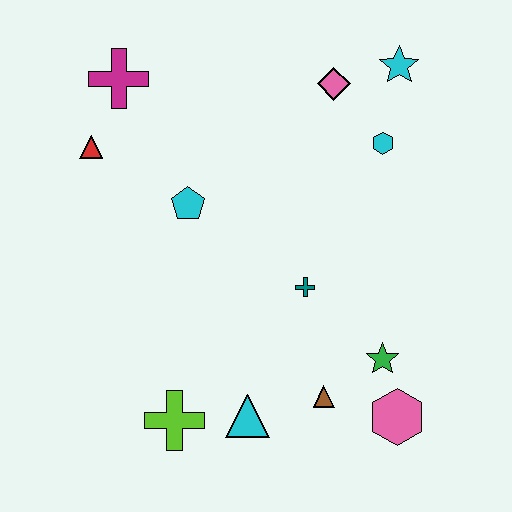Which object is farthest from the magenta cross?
The pink hexagon is farthest from the magenta cross.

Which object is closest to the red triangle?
The magenta cross is closest to the red triangle.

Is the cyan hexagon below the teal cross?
No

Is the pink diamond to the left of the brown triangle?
No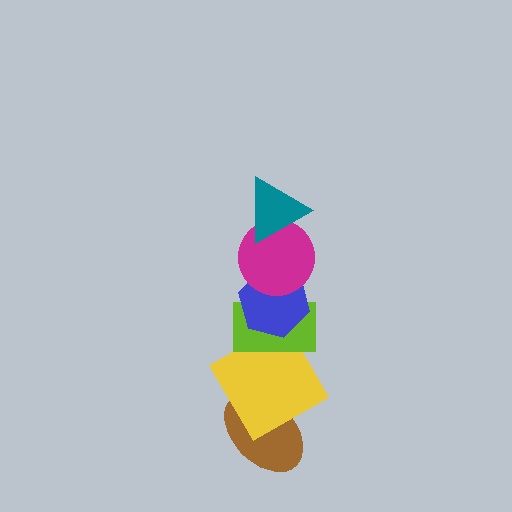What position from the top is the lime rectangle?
The lime rectangle is 4th from the top.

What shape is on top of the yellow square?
The lime rectangle is on top of the yellow square.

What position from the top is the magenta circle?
The magenta circle is 2nd from the top.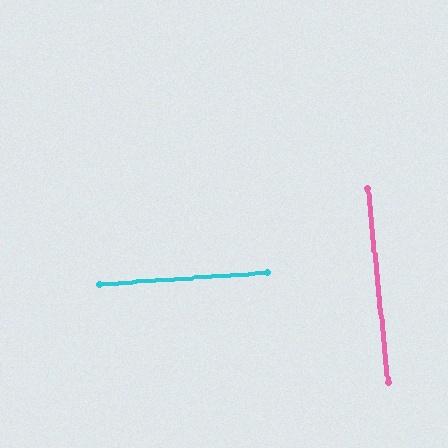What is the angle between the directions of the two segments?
Approximately 88 degrees.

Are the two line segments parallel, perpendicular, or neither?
Perpendicular — they meet at approximately 88°.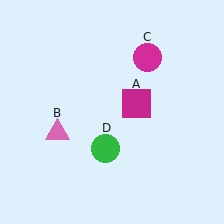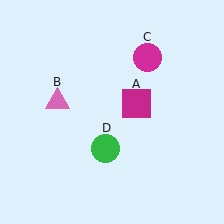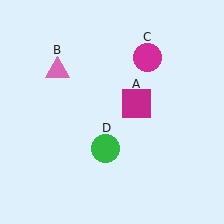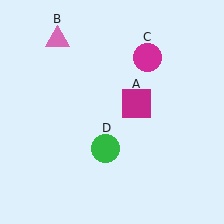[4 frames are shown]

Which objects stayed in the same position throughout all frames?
Magenta square (object A) and magenta circle (object C) and green circle (object D) remained stationary.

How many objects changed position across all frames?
1 object changed position: pink triangle (object B).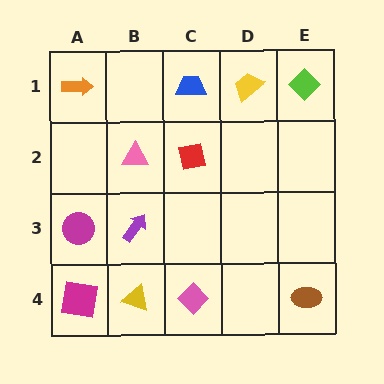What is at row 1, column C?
A blue trapezoid.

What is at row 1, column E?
A lime diamond.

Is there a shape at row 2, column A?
No, that cell is empty.